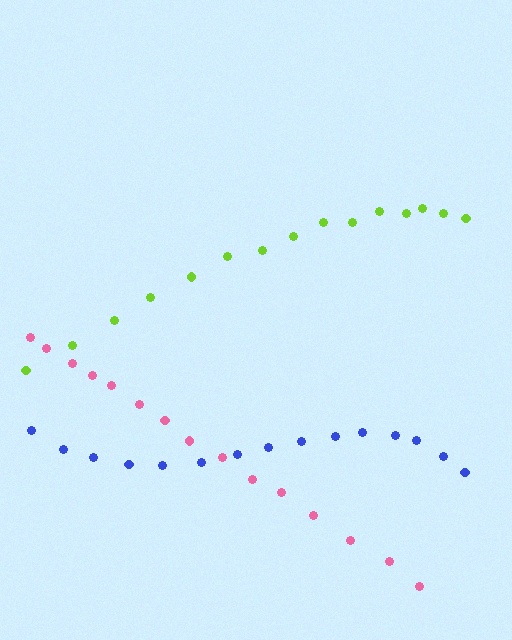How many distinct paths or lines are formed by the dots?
There are 3 distinct paths.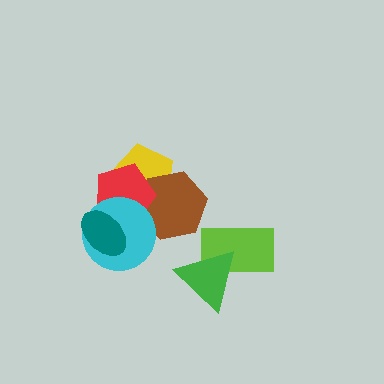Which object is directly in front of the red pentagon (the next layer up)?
The cyan circle is directly in front of the red pentagon.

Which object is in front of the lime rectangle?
The green triangle is in front of the lime rectangle.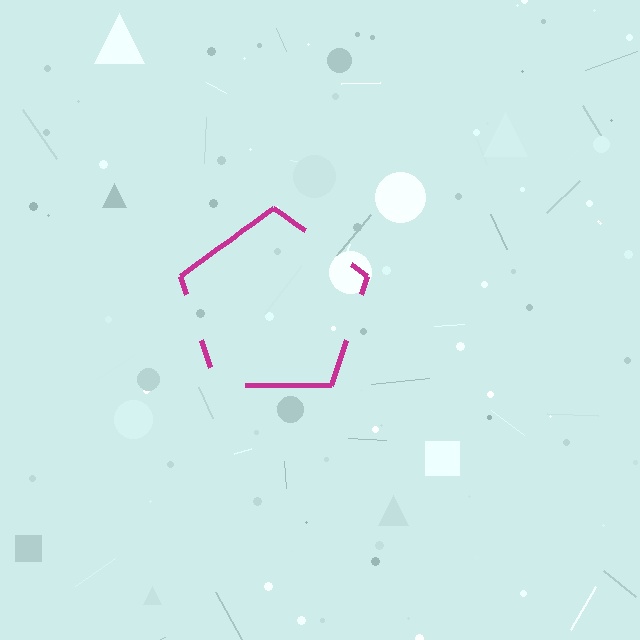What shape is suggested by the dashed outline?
The dashed outline suggests a pentagon.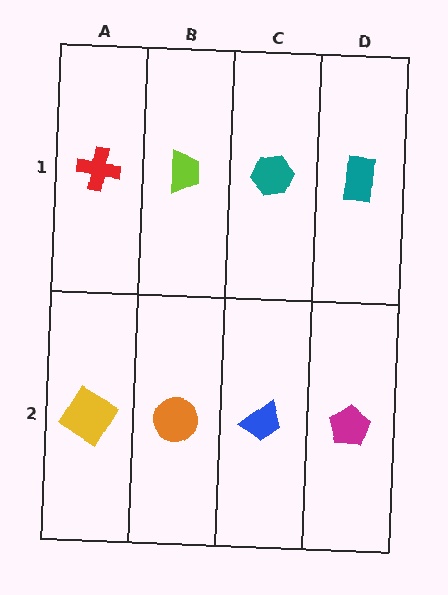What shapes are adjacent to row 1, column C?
A blue trapezoid (row 2, column C), a lime trapezoid (row 1, column B), a teal rectangle (row 1, column D).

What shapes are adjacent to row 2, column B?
A lime trapezoid (row 1, column B), a yellow diamond (row 2, column A), a blue trapezoid (row 2, column C).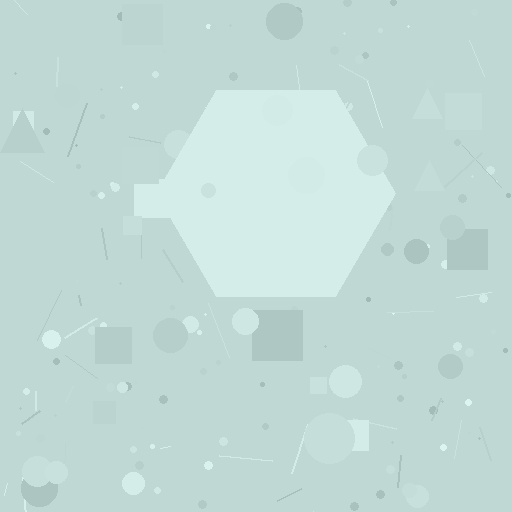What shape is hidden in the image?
A hexagon is hidden in the image.